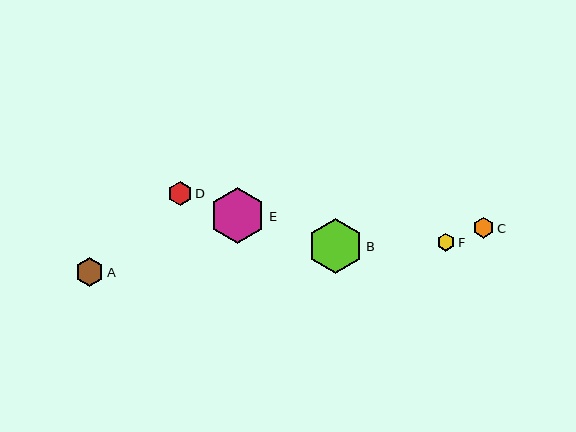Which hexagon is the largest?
Hexagon E is the largest with a size of approximately 56 pixels.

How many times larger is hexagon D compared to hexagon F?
Hexagon D is approximately 1.3 times the size of hexagon F.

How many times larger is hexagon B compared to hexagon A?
Hexagon B is approximately 1.9 times the size of hexagon A.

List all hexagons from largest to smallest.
From largest to smallest: E, B, A, D, C, F.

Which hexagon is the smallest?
Hexagon F is the smallest with a size of approximately 18 pixels.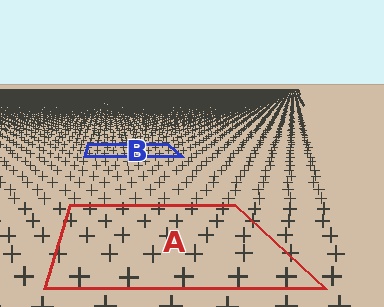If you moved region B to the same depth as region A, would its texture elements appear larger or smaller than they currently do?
They would appear larger. At a closer depth, the same texture elements are projected at a bigger on-screen size.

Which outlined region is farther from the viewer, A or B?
Region B is farther from the viewer — the texture elements inside it appear smaller and more densely packed.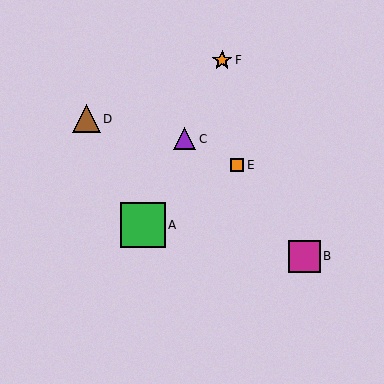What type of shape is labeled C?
Shape C is a purple triangle.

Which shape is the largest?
The green square (labeled A) is the largest.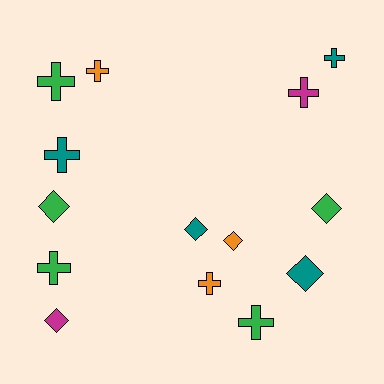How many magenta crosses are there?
There is 1 magenta cross.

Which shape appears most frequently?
Cross, with 8 objects.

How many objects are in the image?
There are 14 objects.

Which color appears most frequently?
Green, with 5 objects.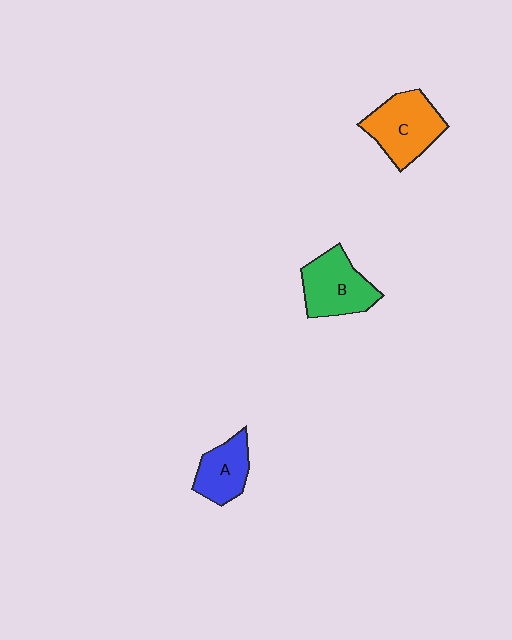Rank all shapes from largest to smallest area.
From largest to smallest: C (orange), B (green), A (blue).